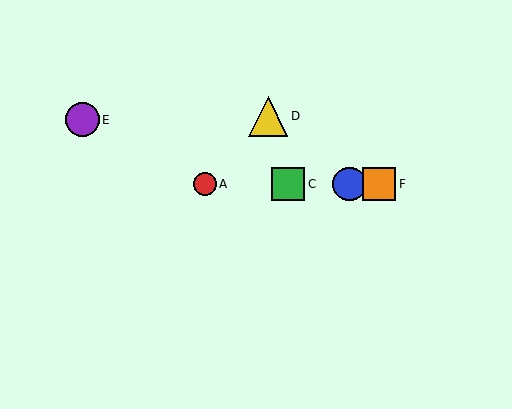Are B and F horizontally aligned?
Yes, both are at y≈184.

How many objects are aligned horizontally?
4 objects (A, B, C, F) are aligned horizontally.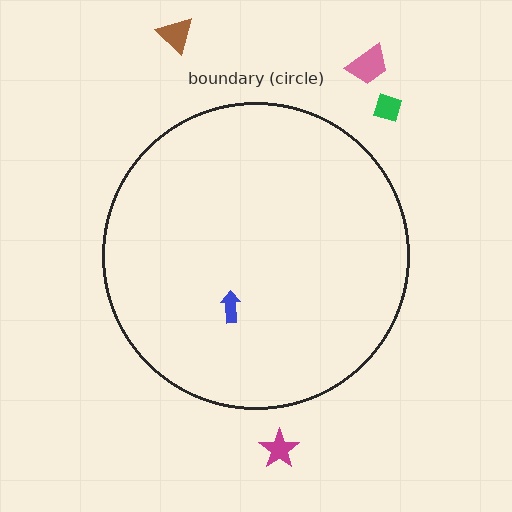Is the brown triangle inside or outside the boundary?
Outside.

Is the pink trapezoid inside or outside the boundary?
Outside.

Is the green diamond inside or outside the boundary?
Outside.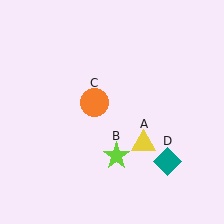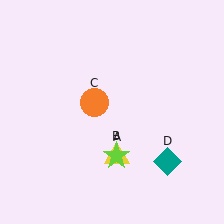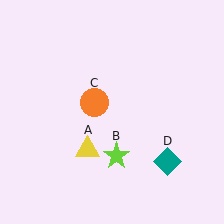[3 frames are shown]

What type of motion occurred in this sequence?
The yellow triangle (object A) rotated clockwise around the center of the scene.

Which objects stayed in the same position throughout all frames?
Lime star (object B) and orange circle (object C) and teal diamond (object D) remained stationary.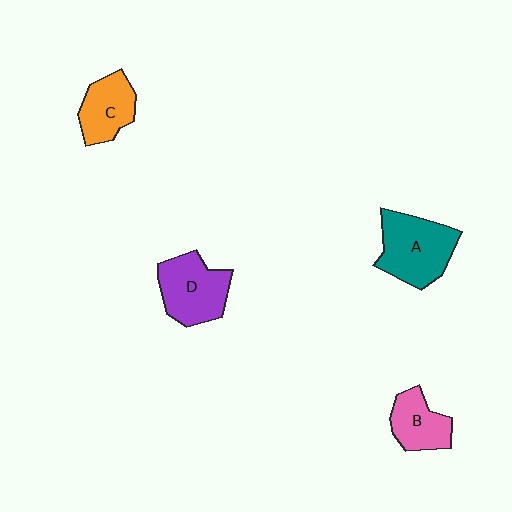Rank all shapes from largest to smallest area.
From largest to smallest: A (teal), D (purple), C (orange), B (pink).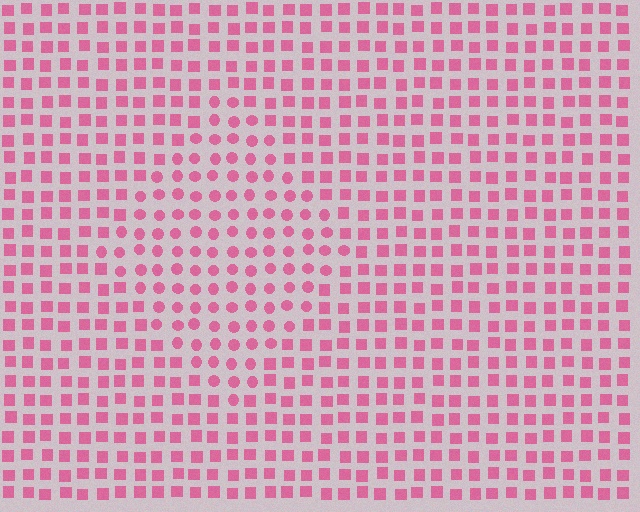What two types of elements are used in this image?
The image uses circles inside the diamond region and squares outside it.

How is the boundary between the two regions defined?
The boundary is defined by a change in element shape: circles inside vs. squares outside. All elements share the same color and spacing.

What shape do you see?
I see a diamond.